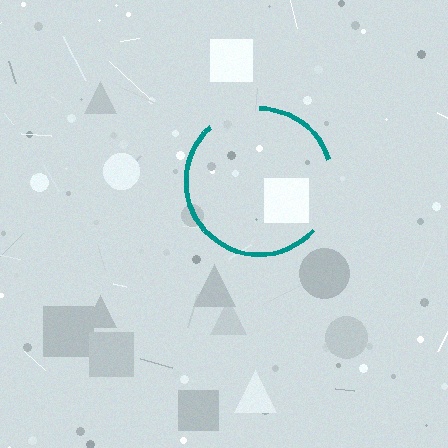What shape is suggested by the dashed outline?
The dashed outline suggests a circle.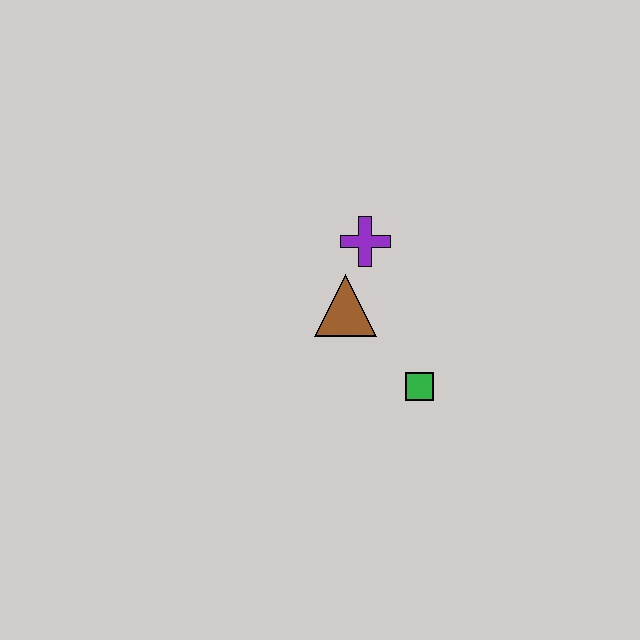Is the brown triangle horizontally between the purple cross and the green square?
No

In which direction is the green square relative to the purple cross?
The green square is below the purple cross.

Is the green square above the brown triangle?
No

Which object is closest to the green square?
The brown triangle is closest to the green square.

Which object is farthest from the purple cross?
The green square is farthest from the purple cross.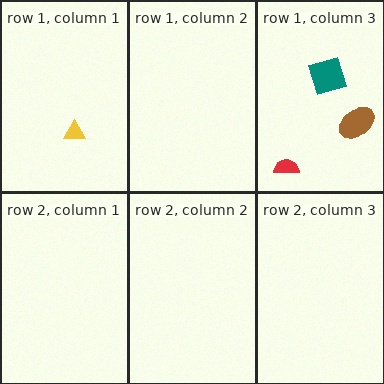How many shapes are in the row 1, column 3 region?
3.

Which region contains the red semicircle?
The row 1, column 3 region.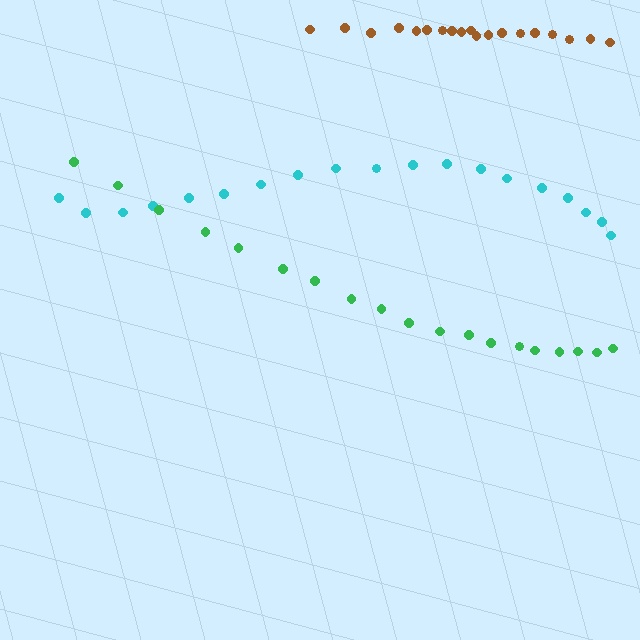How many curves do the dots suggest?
There are 3 distinct paths.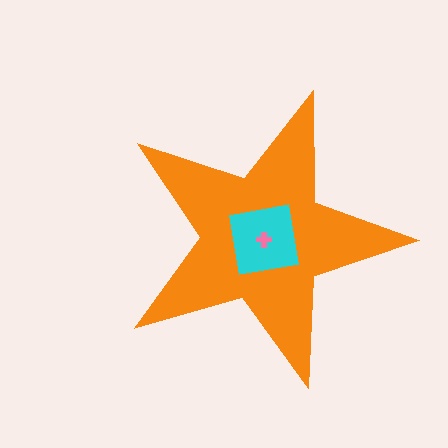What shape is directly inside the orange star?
The cyan square.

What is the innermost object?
The pink cross.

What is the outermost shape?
The orange star.